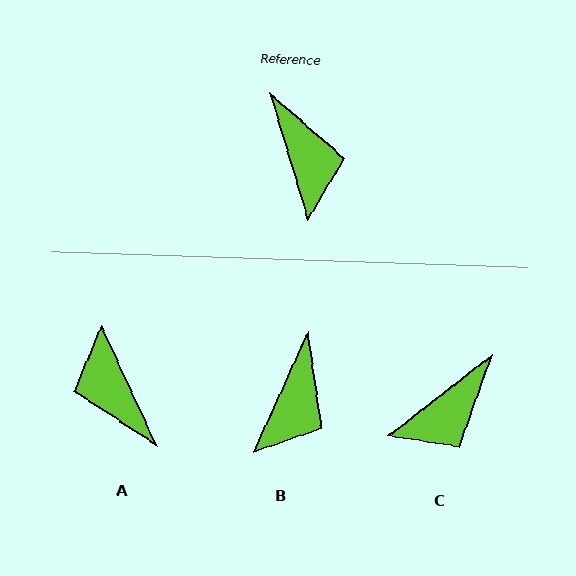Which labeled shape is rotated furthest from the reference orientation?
A, about 171 degrees away.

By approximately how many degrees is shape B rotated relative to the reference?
Approximately 41 degrees clockwise.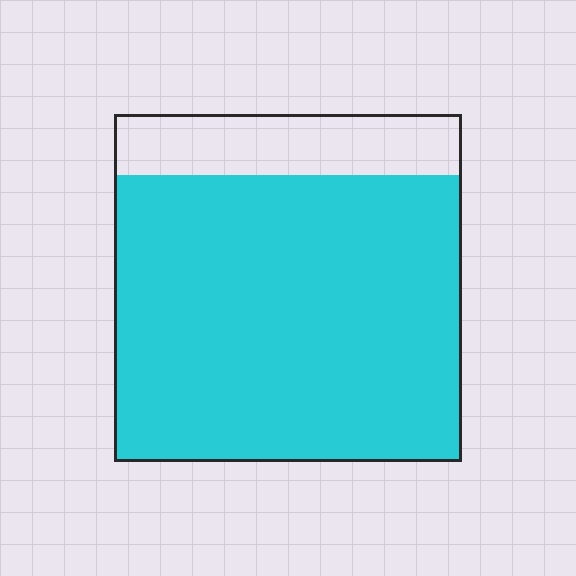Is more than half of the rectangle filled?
Yes.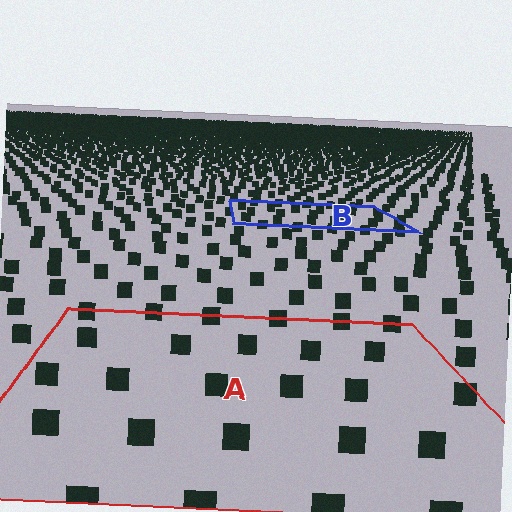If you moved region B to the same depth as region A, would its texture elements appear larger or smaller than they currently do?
They would appear larger. At a closer depth, the same texture elements are projected at a bigger on-screen size.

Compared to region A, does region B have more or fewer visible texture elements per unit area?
Region B has more texture elements per unit area — they are packed more densely because it is farther away.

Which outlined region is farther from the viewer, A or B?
Region B is farther from the viewer — the texture elements inside it appear smaller and more densely packed.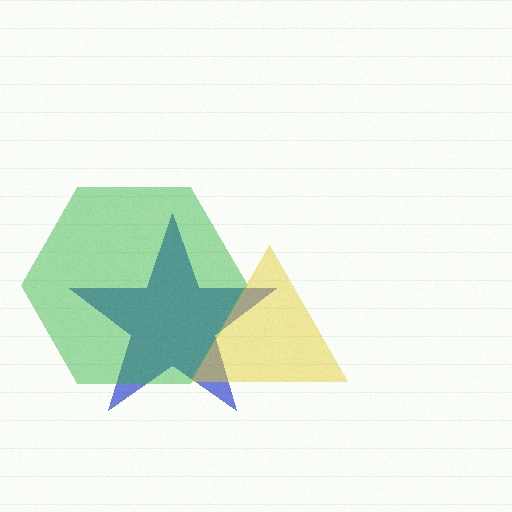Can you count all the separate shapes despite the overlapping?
Yes, there are 3 separate shapes.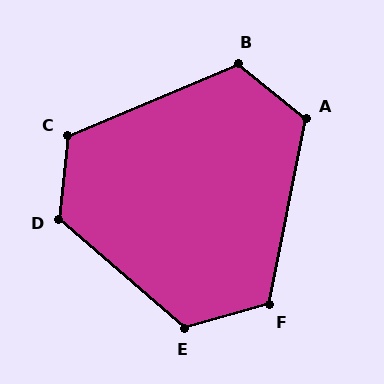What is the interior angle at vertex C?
Approximately 119 degrees (obtuse).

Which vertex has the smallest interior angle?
F, at approximately 117 degrees.